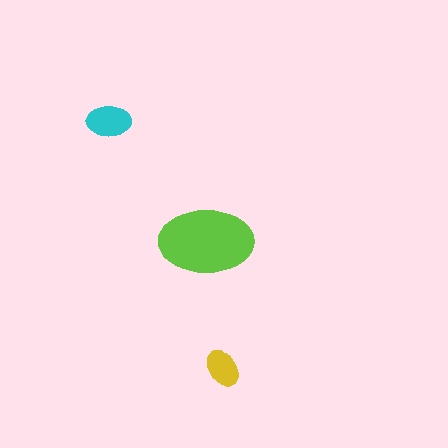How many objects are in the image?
There are 3 objects in the image.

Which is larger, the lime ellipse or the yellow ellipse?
The lime one.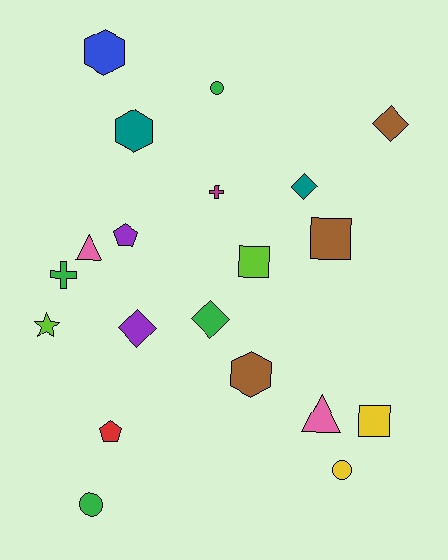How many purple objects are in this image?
There are 2 purple objects.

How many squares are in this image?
There are 3 squares.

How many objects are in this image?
There are 20 objects.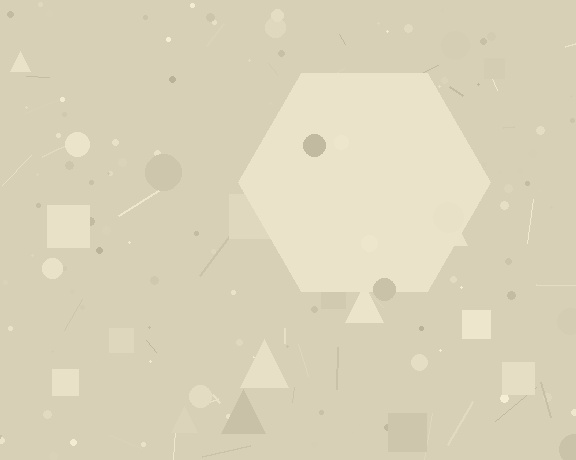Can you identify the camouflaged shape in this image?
The camouflaged shape is a hexagon.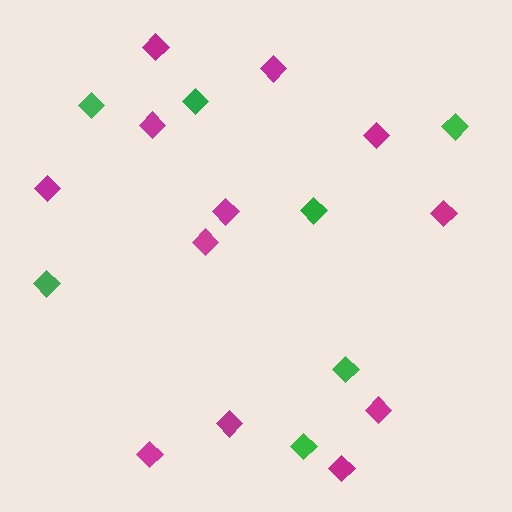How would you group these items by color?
There are 2 groups: one group of green diamonds (7) and one group of magenta diamonds (12).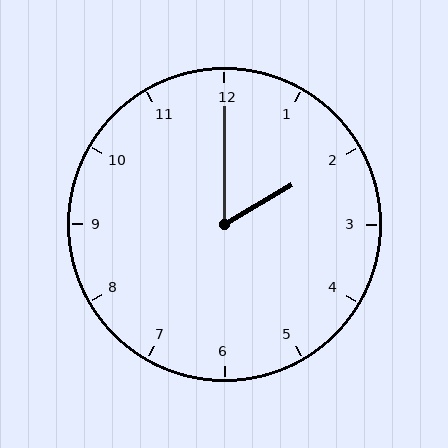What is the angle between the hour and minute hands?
Approximately 60 degrees.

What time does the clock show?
2:00.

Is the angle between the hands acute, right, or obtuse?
It is acute.